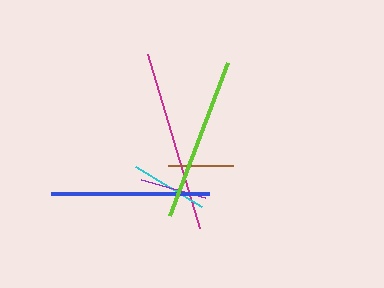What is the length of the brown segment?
The brown segment is approximately 65 pixels long.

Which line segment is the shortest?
The brown line is the shortest at approximately 65 pixels.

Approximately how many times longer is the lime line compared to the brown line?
The lime line is approximately 2.5 times the length of the brown line.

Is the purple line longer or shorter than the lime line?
The lime line is longer than the purple line.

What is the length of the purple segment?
The purple segment is approximately 66 pixels long.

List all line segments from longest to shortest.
From longest to shortest: magenta, lime, blue, cyan, purple, brown.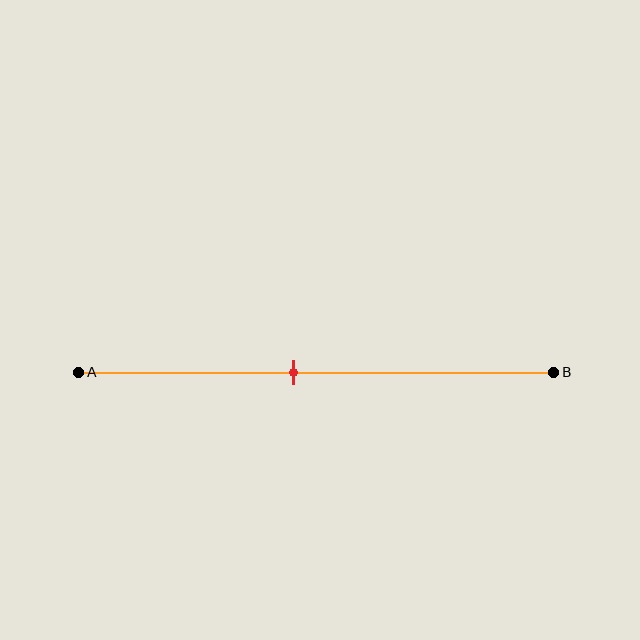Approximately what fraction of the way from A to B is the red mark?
The red mark is approximately 45% of the way from A to B.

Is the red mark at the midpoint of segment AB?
No, the mark is at about 45% from A, not at the 50% midpoint.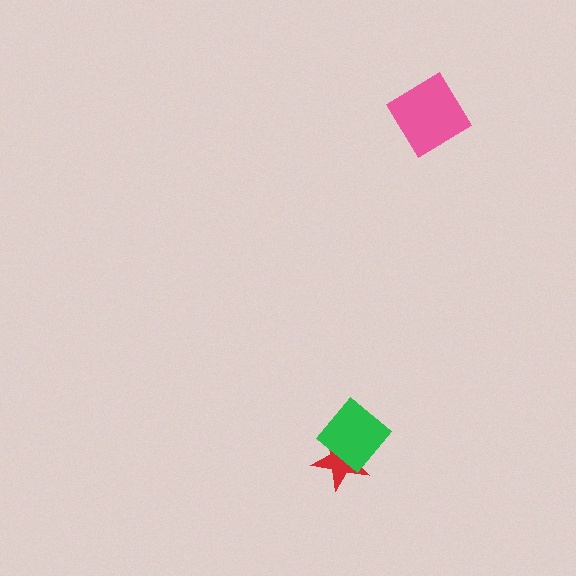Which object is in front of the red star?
The green diamond is in front of the red star.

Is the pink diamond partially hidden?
No, no other shape covers it.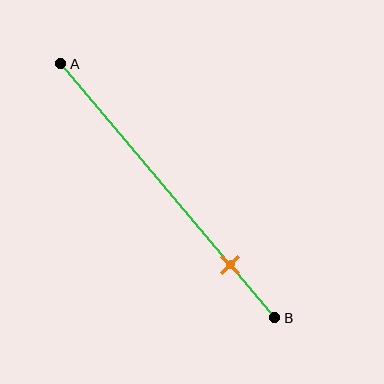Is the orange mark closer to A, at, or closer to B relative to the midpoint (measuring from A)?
The orange mark is closer to point B than the midpoint of segment AB.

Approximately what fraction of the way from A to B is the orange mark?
The orange mark is approximately 80% of the way from A to B.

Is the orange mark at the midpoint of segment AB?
No, the mark is at about 80% from A, not at the 50% midpoint.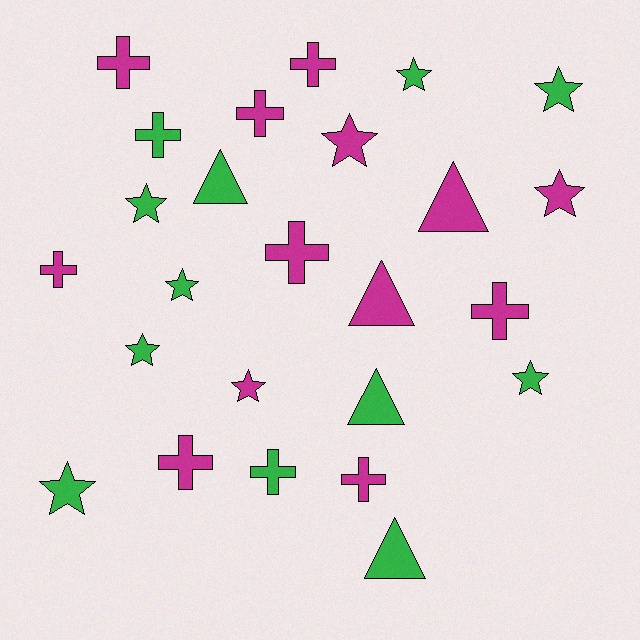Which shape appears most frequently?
Star, with 10 objects.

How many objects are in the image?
There are 25 objects.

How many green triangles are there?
There are 3 green triangles.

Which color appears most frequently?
Magenta, with 13 objects.